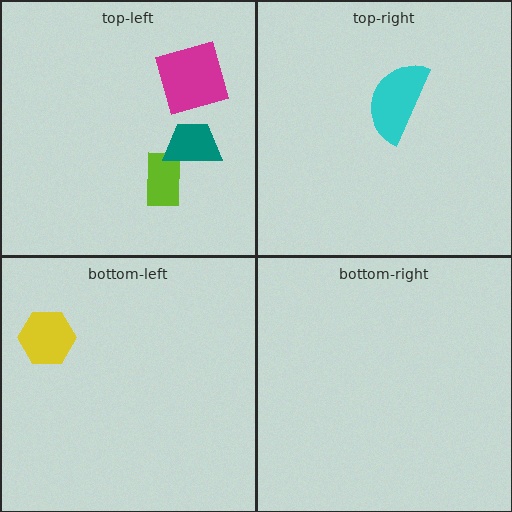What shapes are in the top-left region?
The lime rectangle, the magenta diamond, the teal trapezoid.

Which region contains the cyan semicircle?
The top-right region.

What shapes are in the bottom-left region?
The yellow hexagon.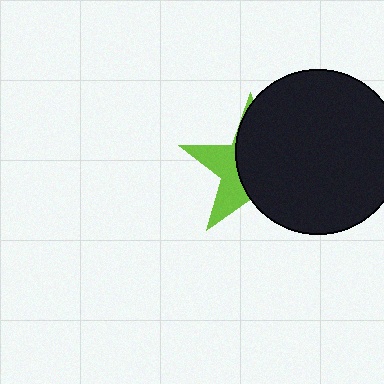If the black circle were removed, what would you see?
You would see the complete lime star.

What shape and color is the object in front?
The object in front is a black circle.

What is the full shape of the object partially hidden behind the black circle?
The partially hidden object is a lime star.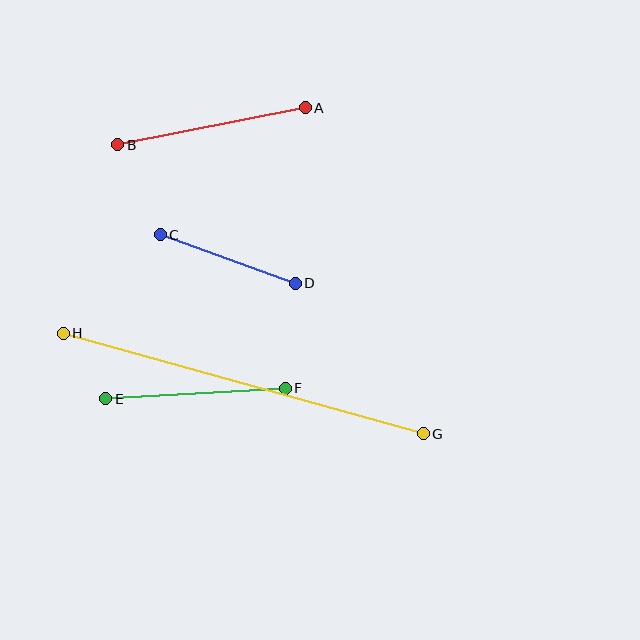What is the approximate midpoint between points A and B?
The midpoint is at approximately (212, 126) pixels.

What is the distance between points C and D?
The distance is approximately 144 pixels.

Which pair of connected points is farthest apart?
Points G and H are farthest apart.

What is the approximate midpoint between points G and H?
The midpoint is at approximately (243, 384) pixels.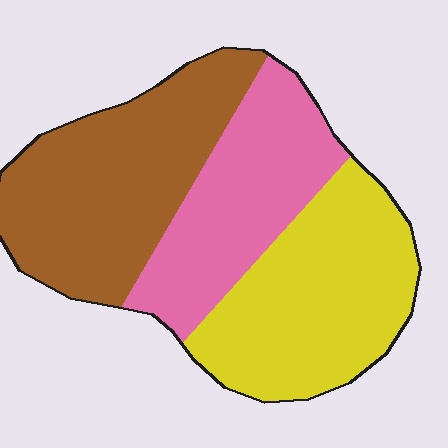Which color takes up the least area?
Pink, at roughly 30%.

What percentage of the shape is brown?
Brown covers around 35% of the shape.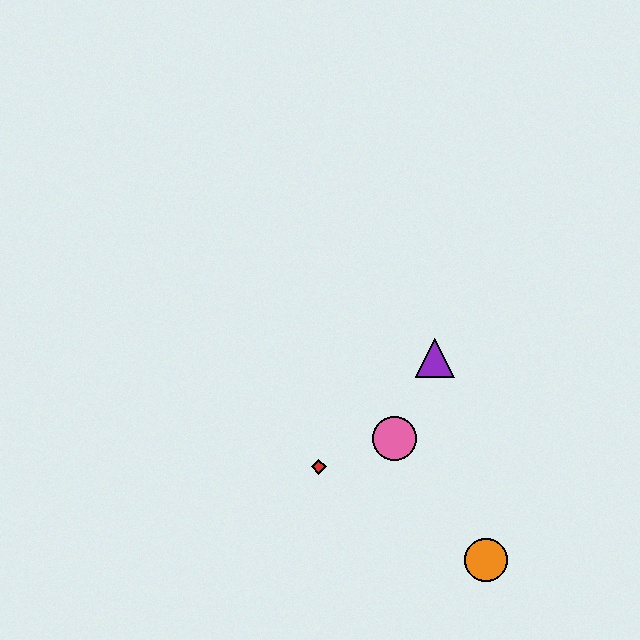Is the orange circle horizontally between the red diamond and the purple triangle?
No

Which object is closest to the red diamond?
The pink circle is closest to the red diamond.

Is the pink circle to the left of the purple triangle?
Yes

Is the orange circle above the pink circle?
No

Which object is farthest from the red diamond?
The orange circle is farthest from the red diamond.